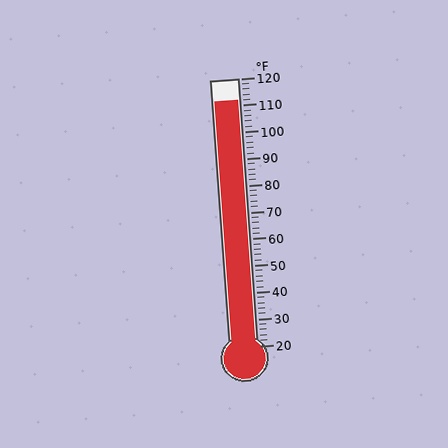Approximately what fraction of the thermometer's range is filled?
The thermometer is filled to approximately 90% of its range.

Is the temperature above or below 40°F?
The temperature is above 40°F.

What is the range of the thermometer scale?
The thermometer scale ranges from 20°F to 120°F.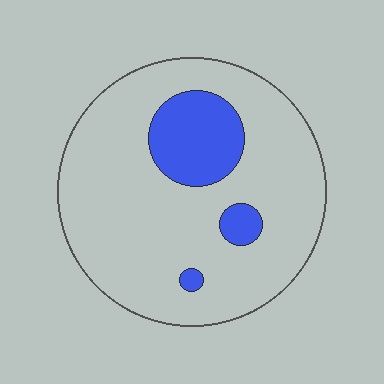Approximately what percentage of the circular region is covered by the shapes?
Approximately 15%.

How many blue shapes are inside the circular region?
3.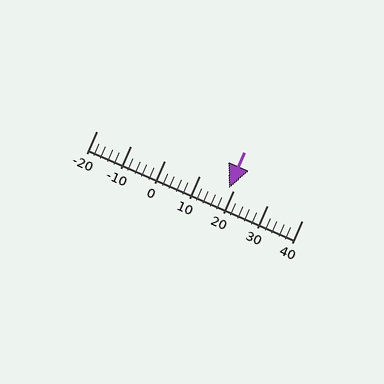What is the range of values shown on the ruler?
The ruler shows values from -20 to 40.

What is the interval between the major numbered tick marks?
The major tick marks are spaced 10 units apart.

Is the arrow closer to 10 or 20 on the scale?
The arrow is closer to 20.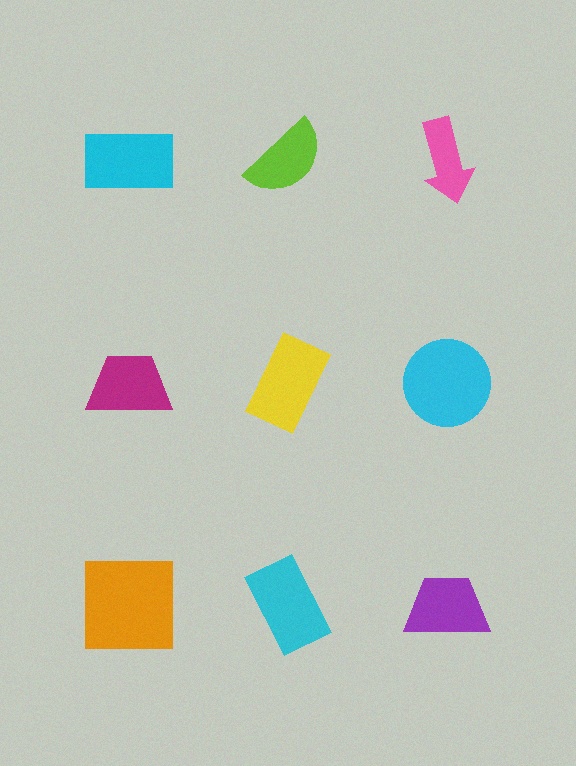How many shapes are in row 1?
3 shapes.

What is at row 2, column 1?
A magenta trapezoid.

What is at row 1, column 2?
A lime semicircle.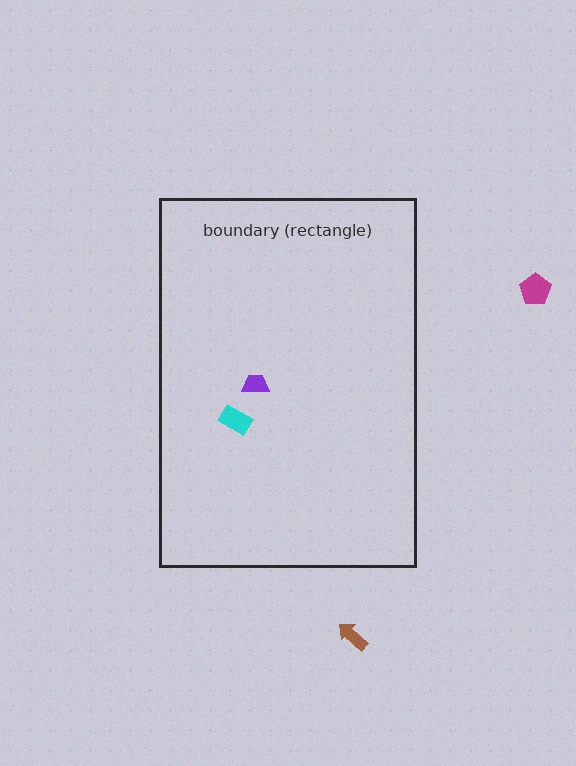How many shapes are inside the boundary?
2 inside, 2 outside.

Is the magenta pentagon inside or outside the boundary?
Outside.